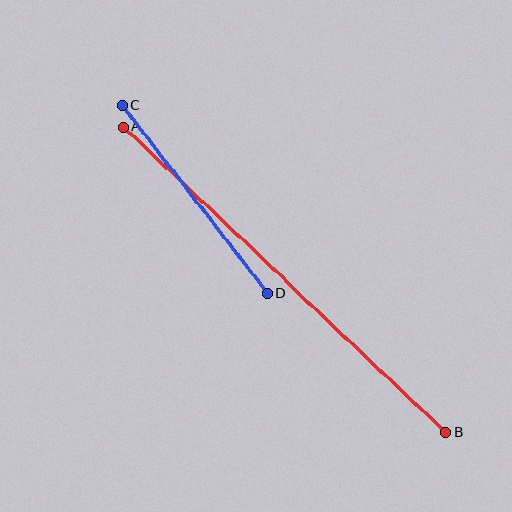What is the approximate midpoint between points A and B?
The midpoint is at approximately (285, 280) pixels.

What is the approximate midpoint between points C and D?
The midpoint is at approximately (195, 199) pixels.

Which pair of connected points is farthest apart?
Points A and B are farthest apart.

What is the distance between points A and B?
The distance is approximately 444 pixels.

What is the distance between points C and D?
The distance is approximately 238 pixels.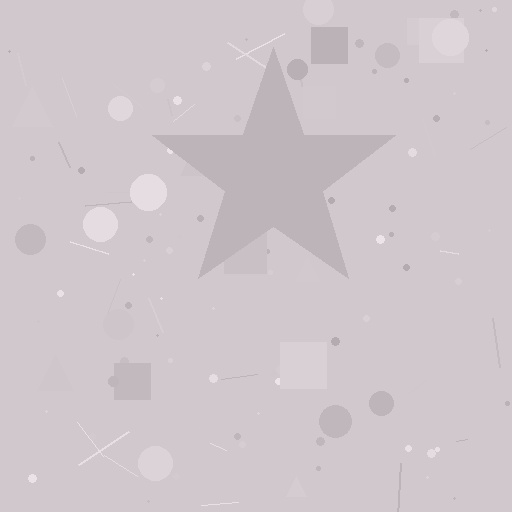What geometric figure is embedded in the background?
A star is embedded in the background.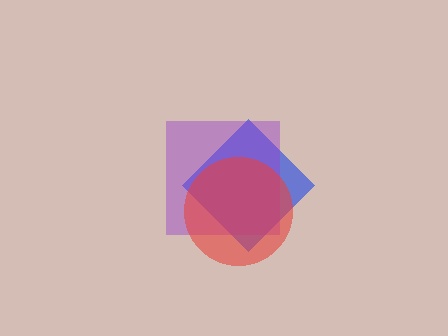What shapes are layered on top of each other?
The layered shapes are: a blue diamond, a purple square, a red circle.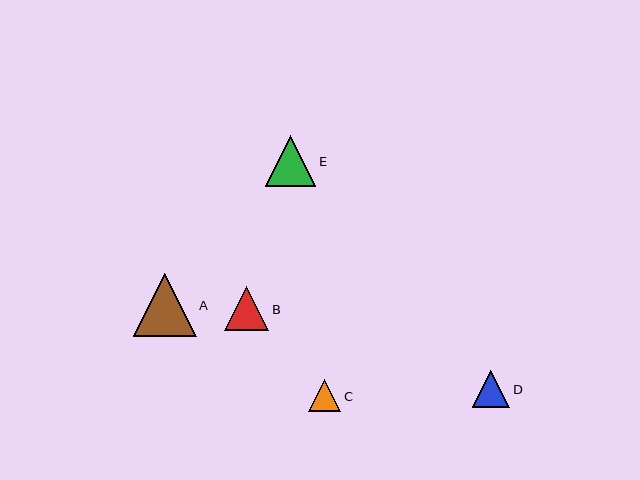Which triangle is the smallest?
Triangle C is the smallest with a size of approximately 32 pixels.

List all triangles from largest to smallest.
From largest to smallest: A, E, B, D, C.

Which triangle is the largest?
Triangle A is the largest with a size of approximately 63 pixels.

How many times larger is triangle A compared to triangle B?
Triangle A is approximately 1.4 times the size of triangle B.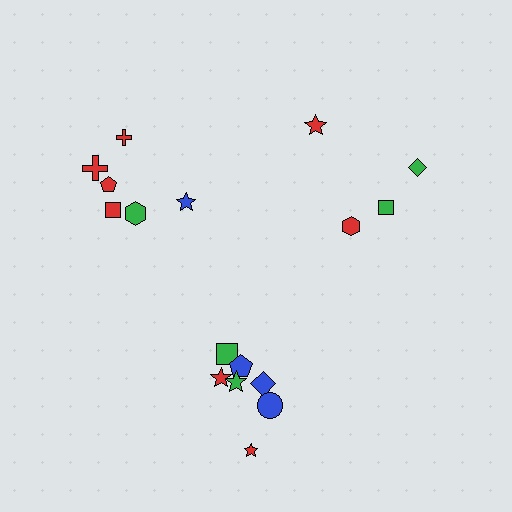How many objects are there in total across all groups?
There are 17 objects.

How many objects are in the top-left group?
There are 6 objects.